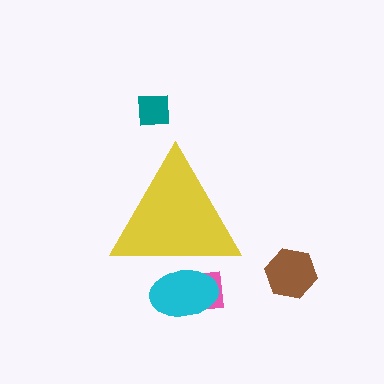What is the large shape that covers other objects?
A yellow triangle.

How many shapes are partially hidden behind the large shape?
2 shapes are partially hidden.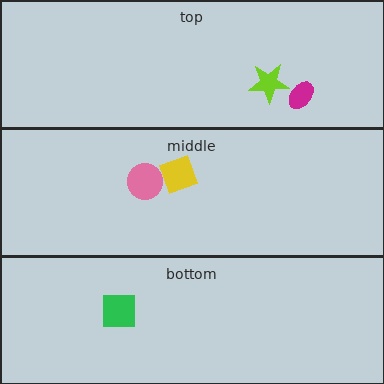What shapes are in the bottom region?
The green square.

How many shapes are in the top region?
2.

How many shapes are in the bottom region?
1.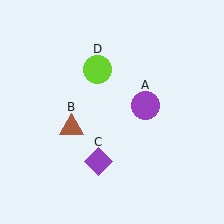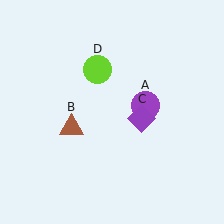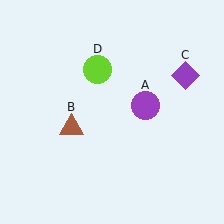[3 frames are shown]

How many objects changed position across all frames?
1 object changed position: purple diamond (object C).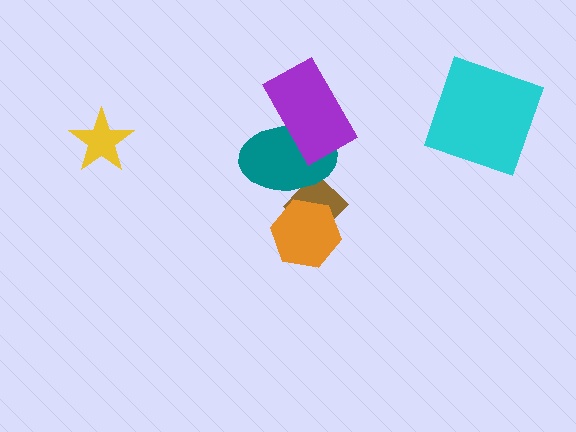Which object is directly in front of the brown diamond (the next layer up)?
The orange hexagon is directly in front of the brown diamond.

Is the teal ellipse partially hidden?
Yes, it is partially covered by another shape.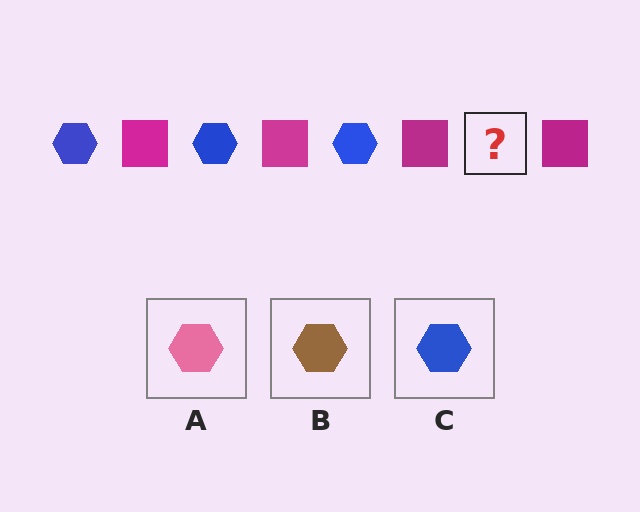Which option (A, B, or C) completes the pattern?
C.